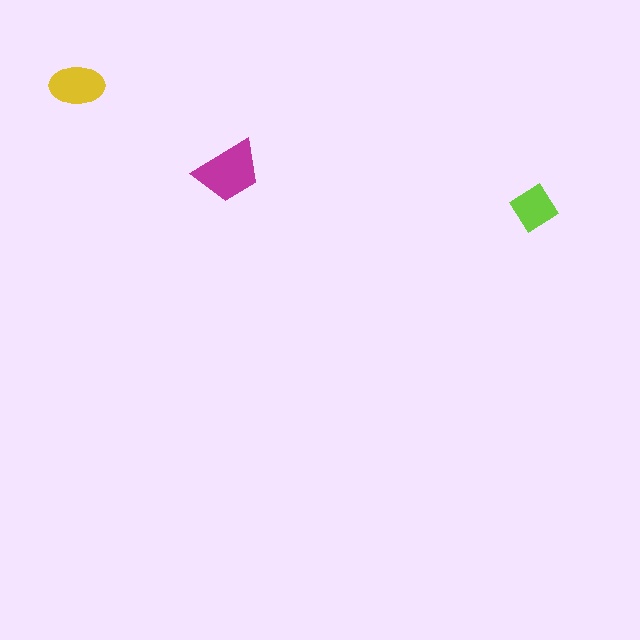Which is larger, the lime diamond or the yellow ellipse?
The yellow ellipse.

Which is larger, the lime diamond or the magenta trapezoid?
The magenta trapezoid.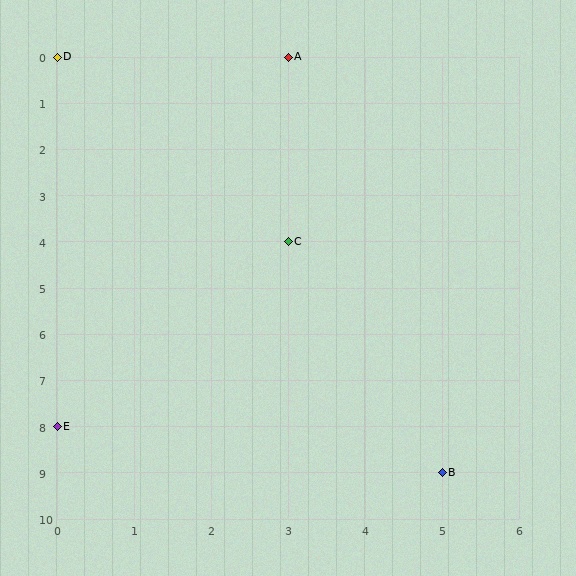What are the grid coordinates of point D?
Point D is at grid coordinates (0, 0).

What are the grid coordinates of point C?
Point C is at grid coordinates (3, 4).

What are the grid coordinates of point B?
Point B is at grid coordinates (5, 9).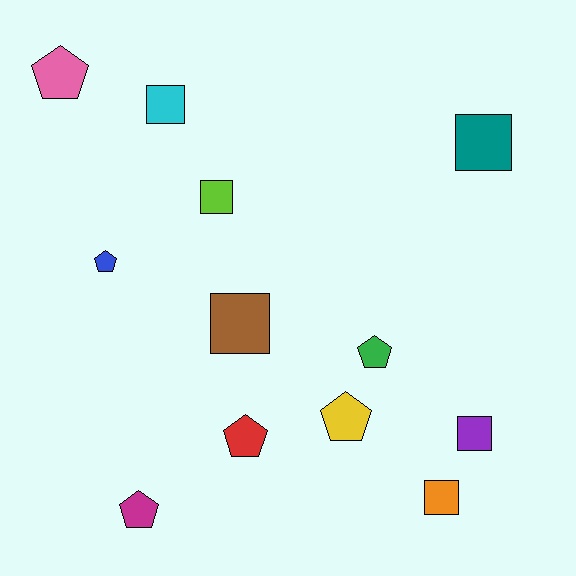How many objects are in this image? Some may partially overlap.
There are 12 objects.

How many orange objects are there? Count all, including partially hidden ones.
There is 1 orange object.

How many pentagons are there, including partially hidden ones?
There are 6 pentagons.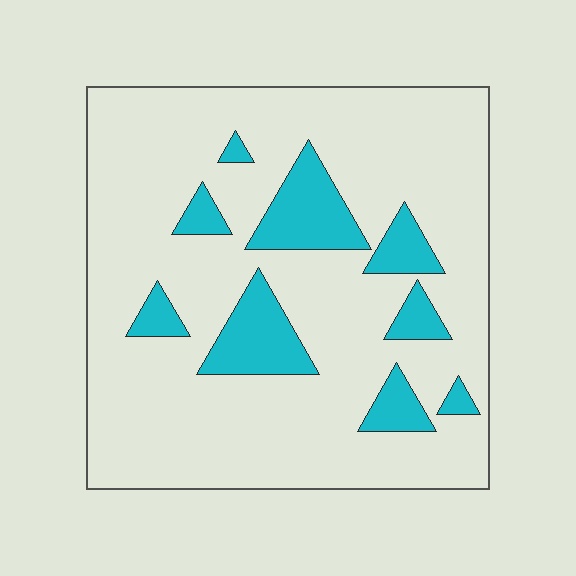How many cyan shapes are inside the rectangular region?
9.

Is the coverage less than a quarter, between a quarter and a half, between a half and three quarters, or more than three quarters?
Less than a quarter.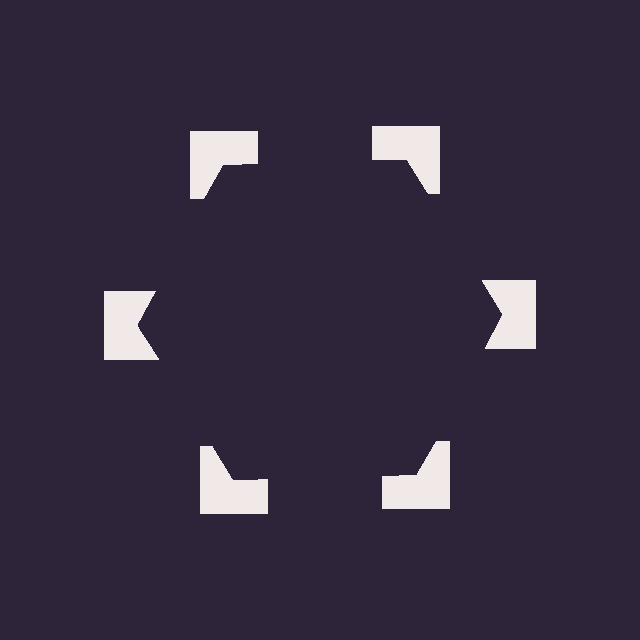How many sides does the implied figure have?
6 sides.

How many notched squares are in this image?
There are 6 — one at each vertex of the illusory hexagon.